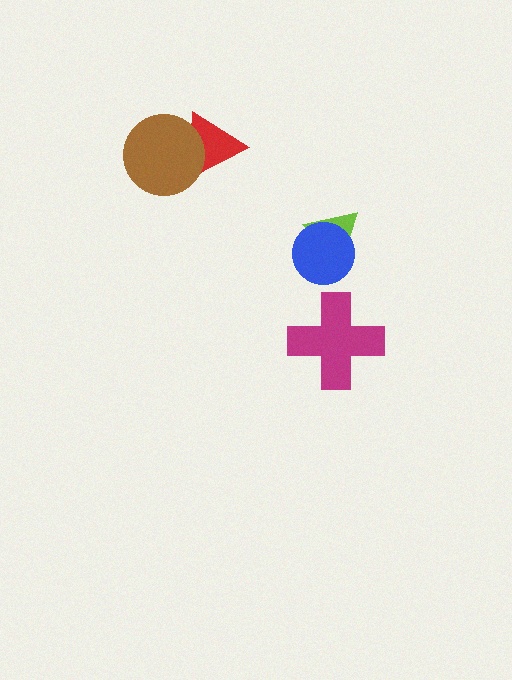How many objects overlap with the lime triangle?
1 object overlaps with the lime triangle.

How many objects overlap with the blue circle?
1 object overlaps with the blue circle.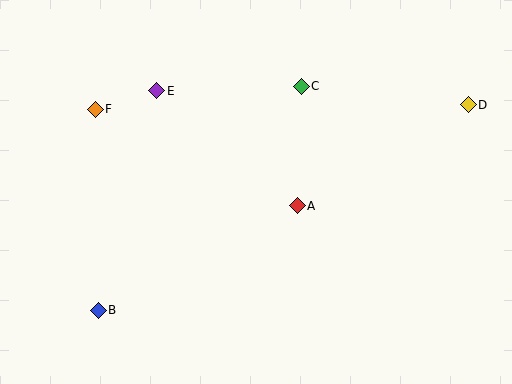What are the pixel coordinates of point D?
Point D is at (468, 105).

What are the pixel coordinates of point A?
Point A is at (297, 206).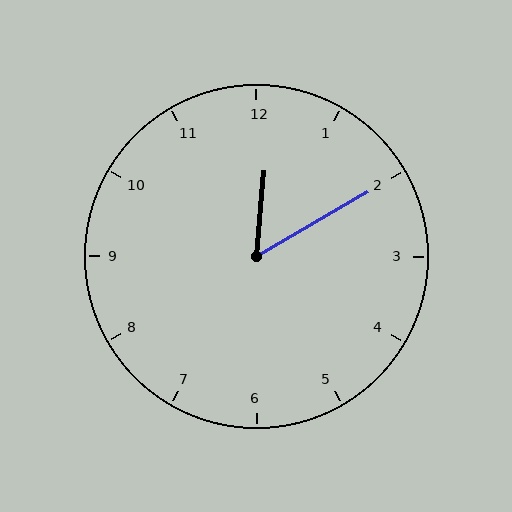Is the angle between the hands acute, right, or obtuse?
It is acute.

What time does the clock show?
12:10.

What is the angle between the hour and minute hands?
Approximately 55 degrees.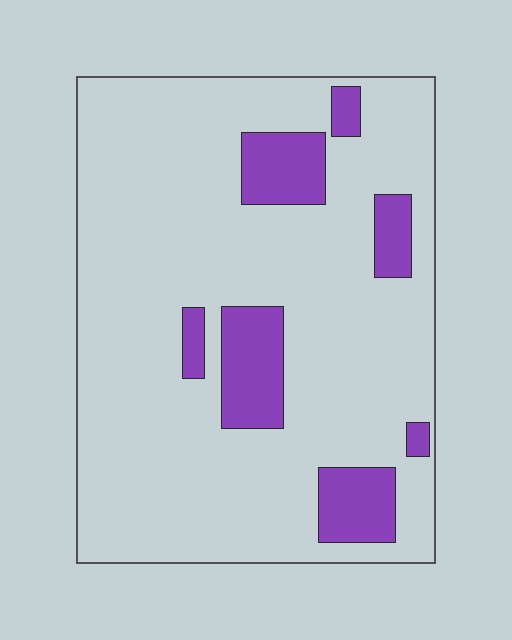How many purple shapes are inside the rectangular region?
7.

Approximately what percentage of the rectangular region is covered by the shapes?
Approximately 15%.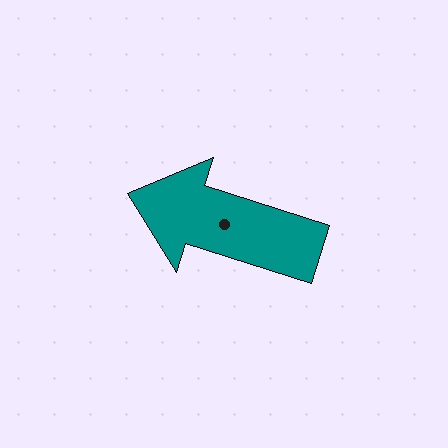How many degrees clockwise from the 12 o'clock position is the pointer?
Approximately 287 degrees.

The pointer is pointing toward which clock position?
Roughly 10 o'clock.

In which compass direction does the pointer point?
West.